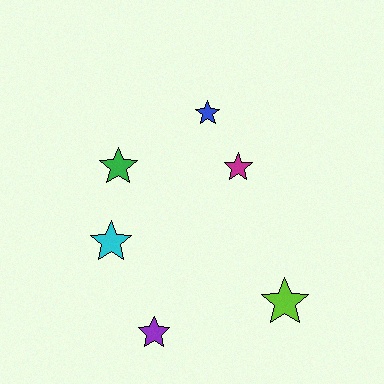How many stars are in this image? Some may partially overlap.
There are 6 stars.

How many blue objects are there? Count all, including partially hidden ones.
There is 1 blue object.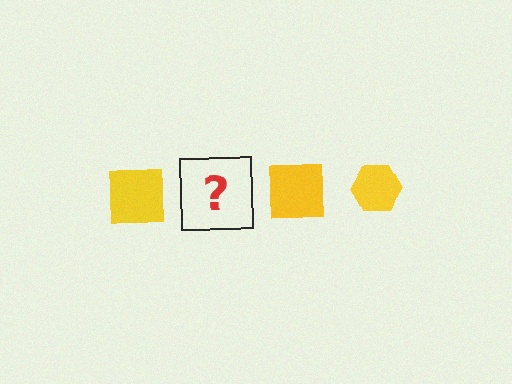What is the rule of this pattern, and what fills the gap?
The rule is that the pattern cycles through square, hexagon shapes in yellow. The gap should be filled with a yellow hexagon.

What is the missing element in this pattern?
The missing element is a yellow hexagon.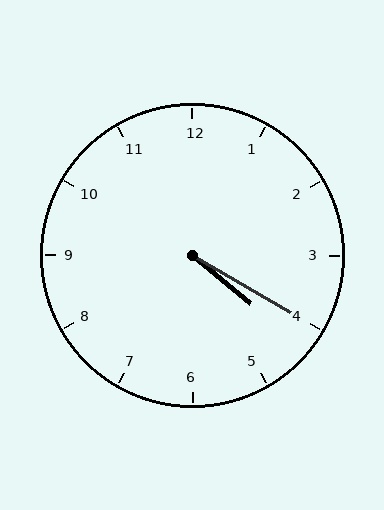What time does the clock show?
4:20.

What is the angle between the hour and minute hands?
Approximately 10 degrees.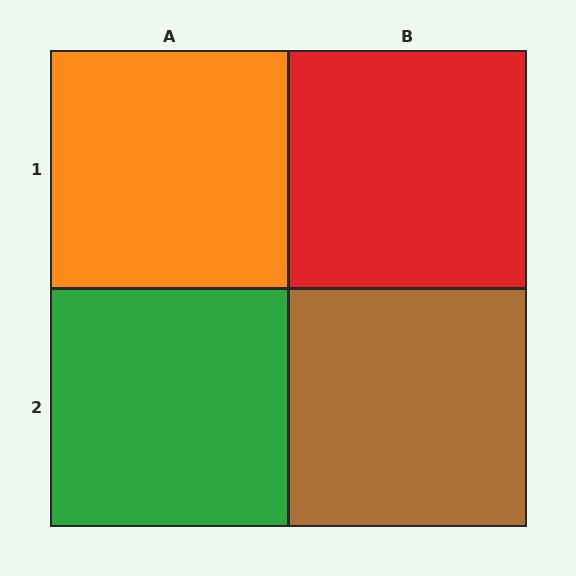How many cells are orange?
1 cell is orange.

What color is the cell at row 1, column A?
Orange.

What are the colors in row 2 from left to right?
Green, brown.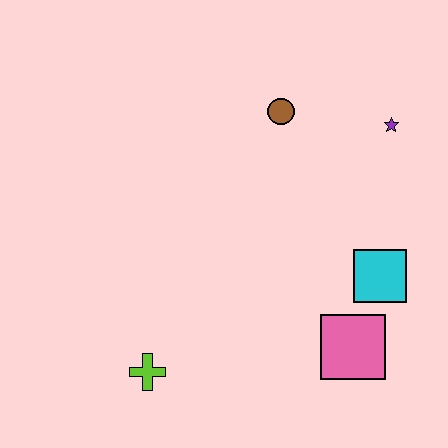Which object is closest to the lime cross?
The pink square is closest to the lime cross.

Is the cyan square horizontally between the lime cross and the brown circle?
No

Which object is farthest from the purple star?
The lime cross is farthest from the purple star.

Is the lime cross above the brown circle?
No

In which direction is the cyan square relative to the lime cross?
The cyan square is to the right of the lime cross.